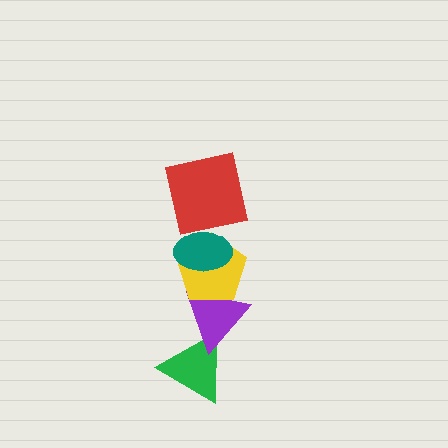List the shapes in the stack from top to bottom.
From top to bottom: the red square, the teal ellipse, the yellow pentagon, the purple triangle, the green triangle.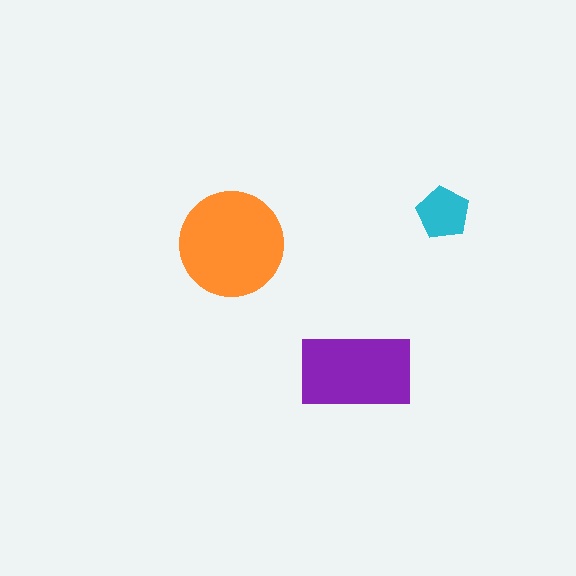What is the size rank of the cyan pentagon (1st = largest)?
3rd.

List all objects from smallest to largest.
The cyan pentagon, the purple rectangle, the orange circle.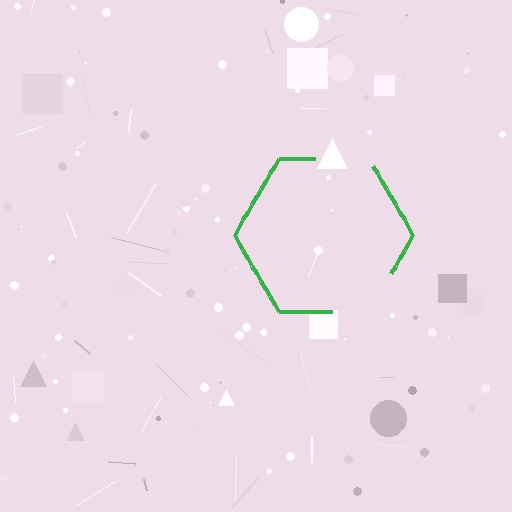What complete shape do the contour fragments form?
The contour fragments form a hexagon.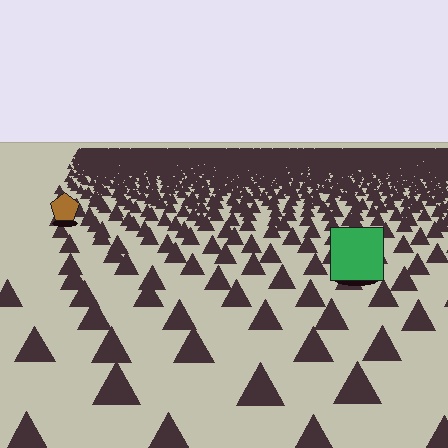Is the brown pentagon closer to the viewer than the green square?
No. The green square is closer — you can tell from the texture gradient: the ground texture is coarser near it.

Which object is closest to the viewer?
The green square is closest. The texture marks near it are larger and more spread out.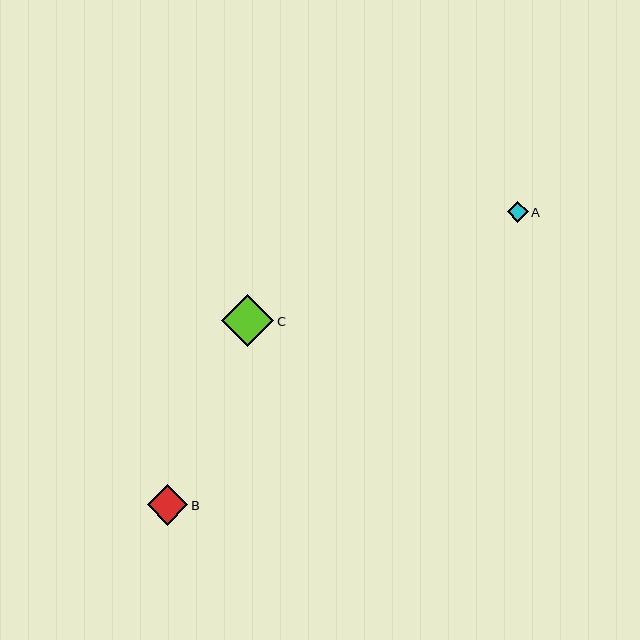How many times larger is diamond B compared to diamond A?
Diamond B is approximately 2.0 times the size of diamond A.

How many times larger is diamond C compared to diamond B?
Diamond C is approximately 1.3 times the size of diamond B.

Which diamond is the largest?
Diamond C is the largest with a size of approximately 52 pixels.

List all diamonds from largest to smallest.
From largest to smallest: C, B, A.